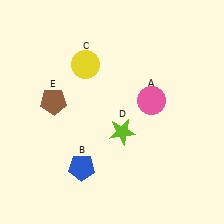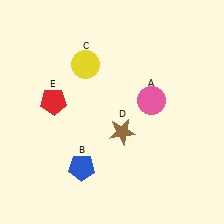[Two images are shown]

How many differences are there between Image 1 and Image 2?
There are 2 differences between the two images.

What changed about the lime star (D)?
In Image 1, D is lime. In Image 2, it changed to brown.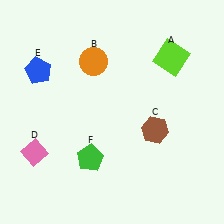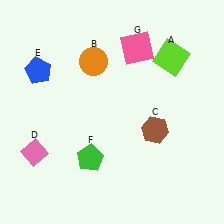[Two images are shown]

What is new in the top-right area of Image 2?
A pink square (G) was added in the top-right area of Image 2.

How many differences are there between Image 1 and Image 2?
There is 1 difference between the two images.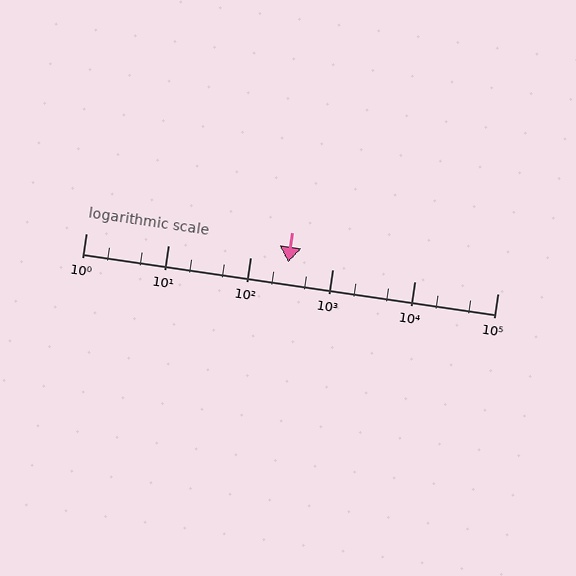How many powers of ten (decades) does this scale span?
The scale spans 5 decades, from 1 to 100000.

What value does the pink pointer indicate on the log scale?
The pointer indicates approximately 290.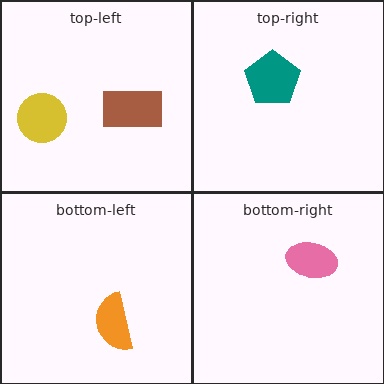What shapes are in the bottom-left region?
The orange semicircle.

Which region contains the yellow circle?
The top-left region.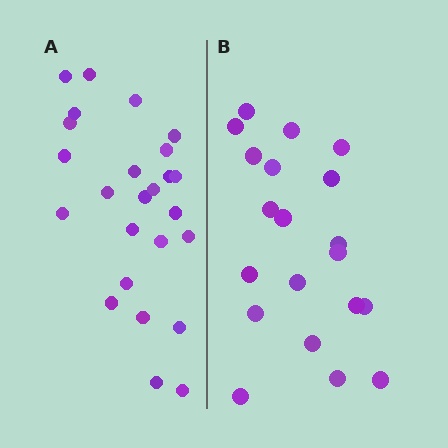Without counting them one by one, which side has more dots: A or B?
Region A (the left region) has more dots.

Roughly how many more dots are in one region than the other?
Region A has about 5 more dots than region B.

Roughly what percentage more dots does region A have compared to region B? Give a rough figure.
About 25% more.